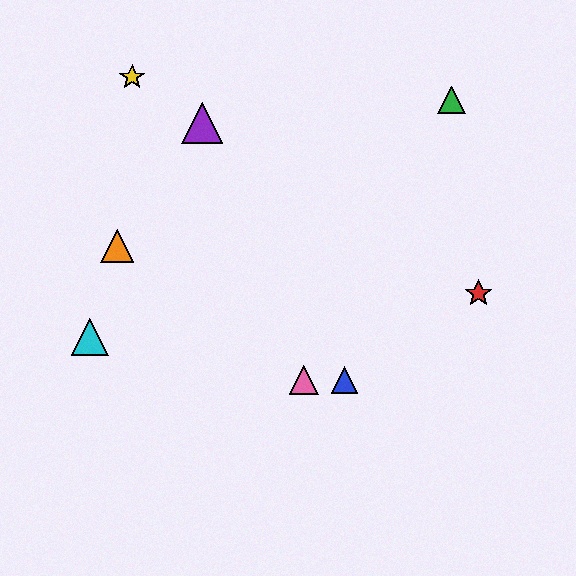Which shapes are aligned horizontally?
The blue triangle, the pink triangle are aligned horizontally.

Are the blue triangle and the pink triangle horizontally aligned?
Yes, both are at y≈380.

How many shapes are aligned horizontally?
2 shapes (the blue triangle, the pink triangle) are aligned horizontally.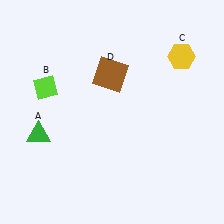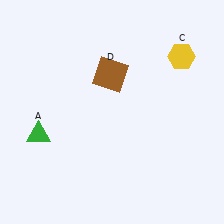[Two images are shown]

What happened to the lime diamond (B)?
The lime diamond (B) was removed in Image 2. It was in the top-left area of Image 1.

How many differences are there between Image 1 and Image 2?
There is 1 difference between the two images.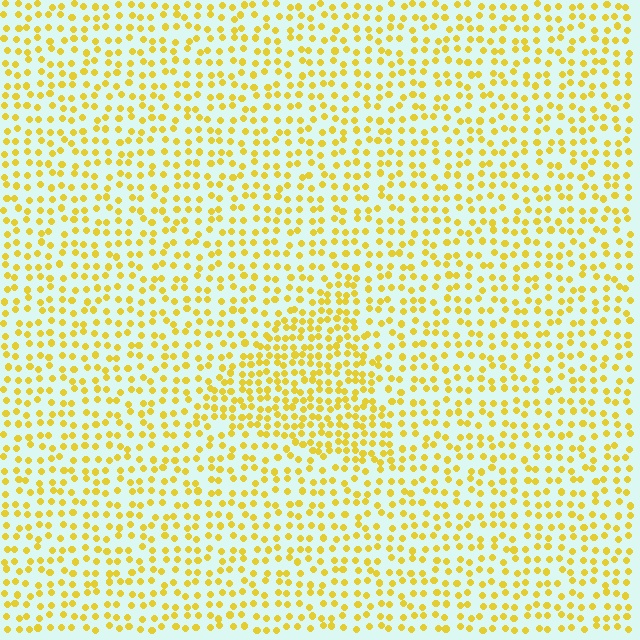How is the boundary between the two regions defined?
The boundary is defined by a change in element density (approximately 1.7x ratio). All elements are the same color, size, and shape.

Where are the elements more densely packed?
The elements are more densely packed inside the triangle boundary.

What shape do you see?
I see a triangle.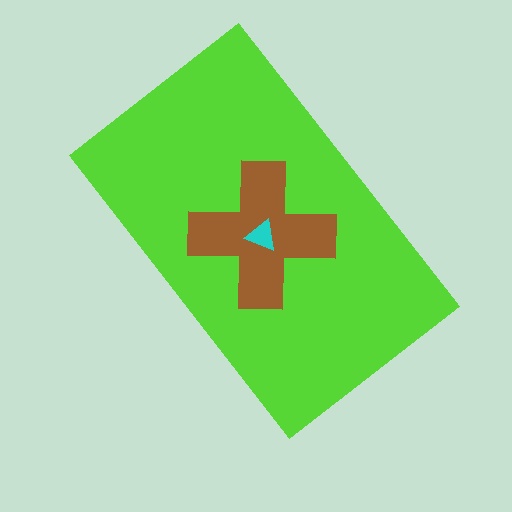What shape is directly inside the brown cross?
The cyan triangle.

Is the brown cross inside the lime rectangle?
Yes.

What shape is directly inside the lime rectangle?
The brown cross.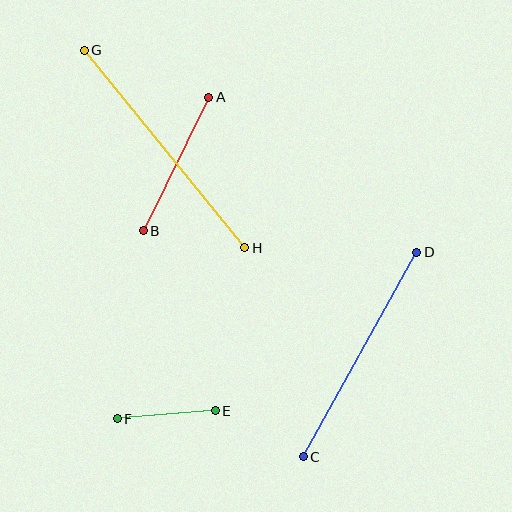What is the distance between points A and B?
The distance is approximately 148 pixels.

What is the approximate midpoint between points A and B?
The midpoint is at approximately (176, 164) pixels.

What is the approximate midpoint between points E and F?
The midpoint is at approximately (166, 415) pixels.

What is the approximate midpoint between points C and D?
The midpoint is at approximately (360, 355) pixels.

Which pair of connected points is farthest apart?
Points G and H are farthest apart.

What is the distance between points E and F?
The distance is approximately 98 pixels.